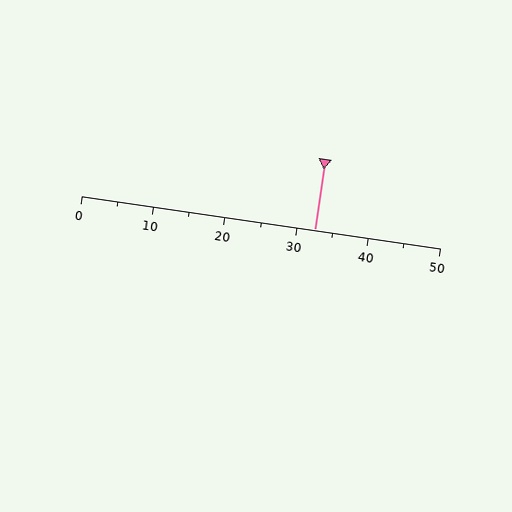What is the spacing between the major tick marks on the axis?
The major ticks are spaced 10 apart.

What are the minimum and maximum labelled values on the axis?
The axis runs from 0 to 50.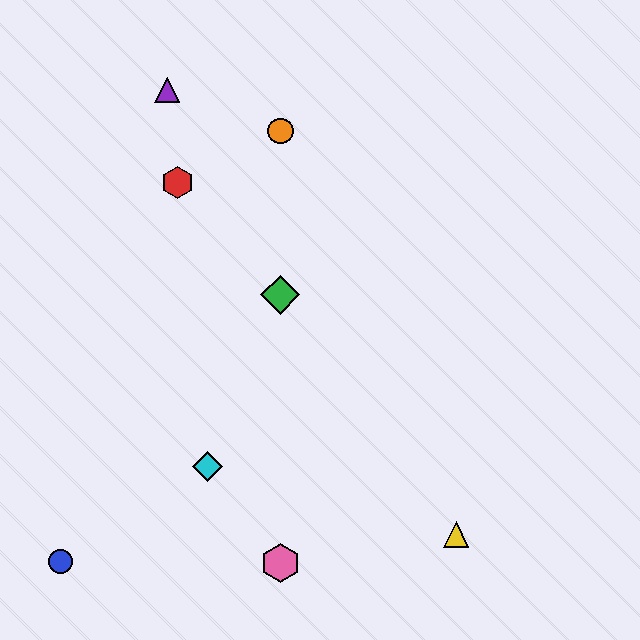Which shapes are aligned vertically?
The green diamond, the orange circle, the pink hexagon are aligned vertically.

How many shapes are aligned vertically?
3 shapes (the green diamond, the orange circle, the pink hexagon) are aligned vertically.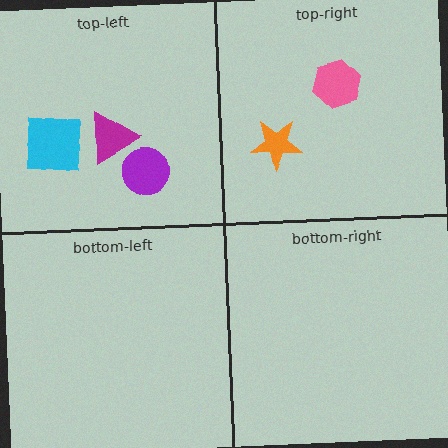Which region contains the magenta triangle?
The top-left region.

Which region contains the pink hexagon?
The top-right region.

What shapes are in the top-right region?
The orange star, the pink hexagon.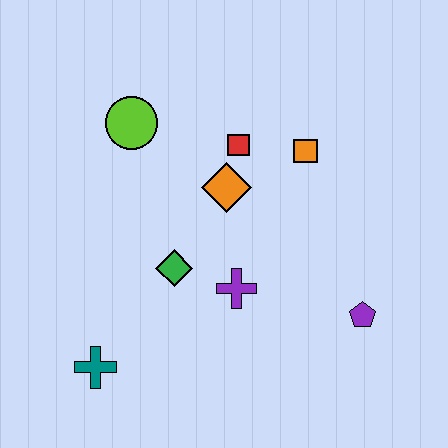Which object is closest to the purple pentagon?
The purple cross is closest to the purple pentagon.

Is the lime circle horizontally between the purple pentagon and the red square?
No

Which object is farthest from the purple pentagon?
The lime circle is farthest from the purple pentagon.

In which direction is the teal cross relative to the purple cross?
The teal cross is to the left of the purple cross.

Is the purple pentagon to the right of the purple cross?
Yes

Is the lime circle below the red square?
No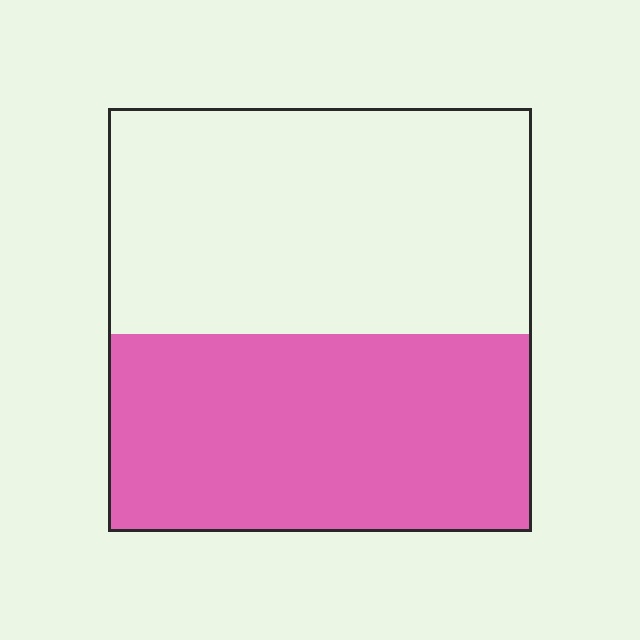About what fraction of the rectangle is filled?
About one half (1/2).